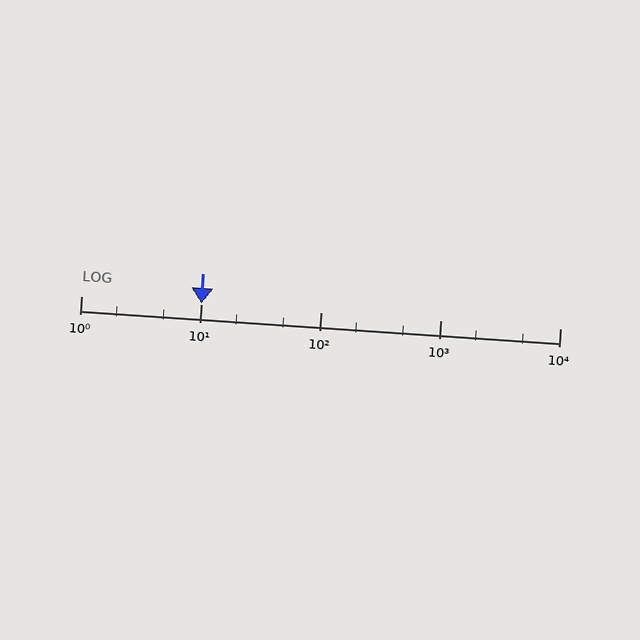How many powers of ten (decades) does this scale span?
The scale spans 4 decades, from 1 to 10000.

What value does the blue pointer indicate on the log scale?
The pointer indicates approximately 10.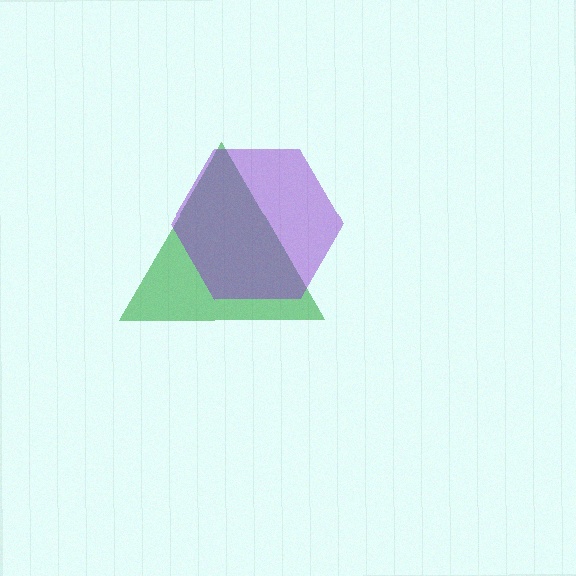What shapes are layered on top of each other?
The layered shapes are: a green triangle, a purple hexagon.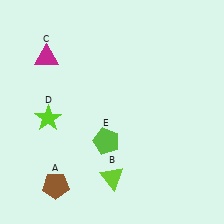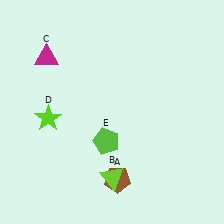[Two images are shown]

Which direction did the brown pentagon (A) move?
The brown pentagon (A) moved right.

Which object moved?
The brown pentagon (A) moved right.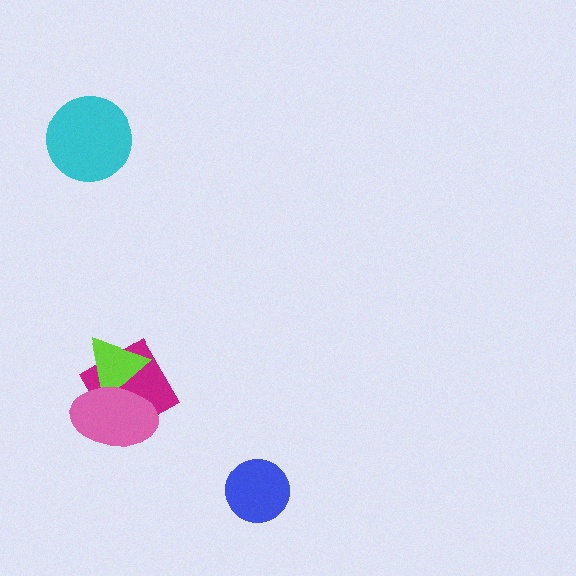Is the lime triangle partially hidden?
Yes, it is partially covered by another shape.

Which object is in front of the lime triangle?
The pink ellipse is in front of the lime triangle.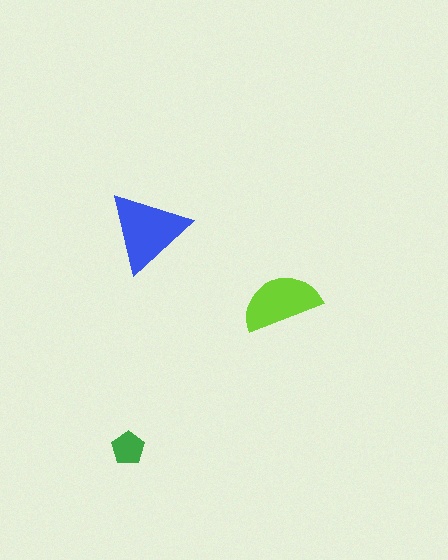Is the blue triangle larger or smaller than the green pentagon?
Larger.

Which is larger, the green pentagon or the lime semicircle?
The lime semicircle.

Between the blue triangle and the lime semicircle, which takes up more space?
The blue triangle.